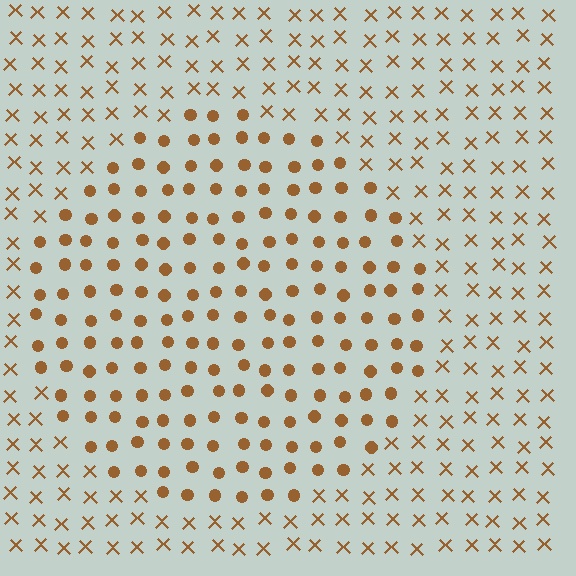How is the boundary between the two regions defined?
The boundary is defined by a change in element shape: circles inside vs. X marks outside. All elements share the same color and spacing.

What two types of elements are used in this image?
The image uses circles inside the circle region and X marks outside it.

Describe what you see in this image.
The image is filled with small brown elements arranged in a uniform grid. A circle-shaped region contains circles, while the surrounding area contains X marks. The boundary is defined purely by the change in element shape.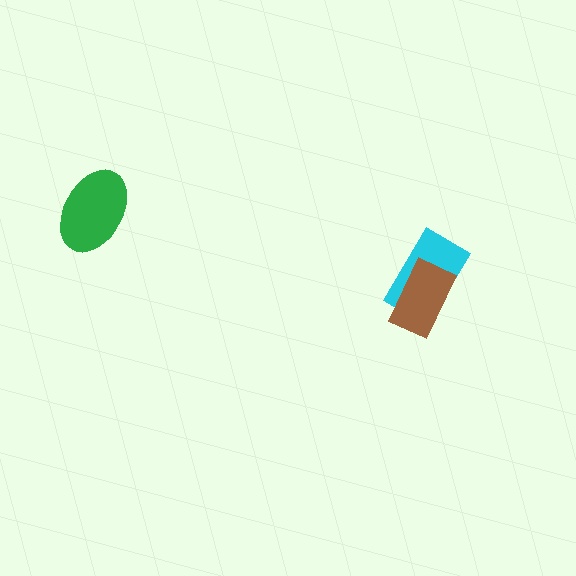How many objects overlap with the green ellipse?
0 objects overlap with the green ellipse.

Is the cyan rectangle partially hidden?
Yes, it is partially covered by another shape.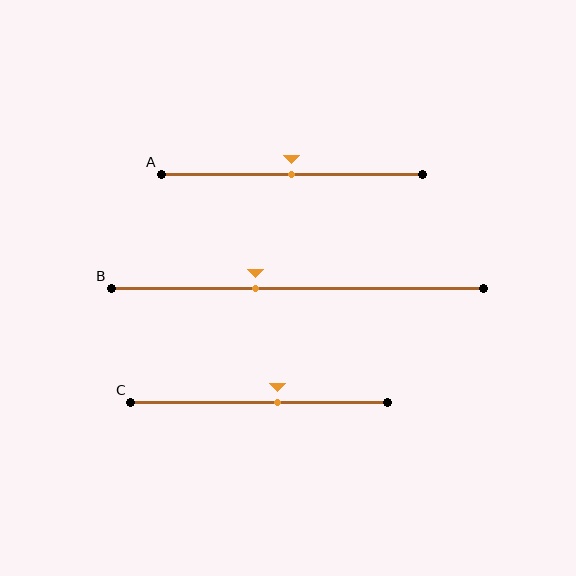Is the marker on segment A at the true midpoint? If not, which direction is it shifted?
Yes, the marker on segment A is at the true midpoint.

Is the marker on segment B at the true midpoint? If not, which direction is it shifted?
No, the marker on segment B is shifted to the left by about 11% of the segment length.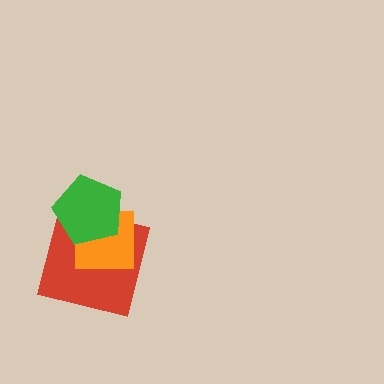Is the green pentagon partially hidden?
No, no other shape covers it.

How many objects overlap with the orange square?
2 objects overlap with the orange square.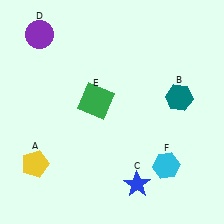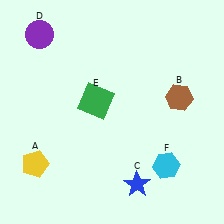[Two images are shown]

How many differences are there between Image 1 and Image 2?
There is 1 difference between the two images.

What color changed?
The hexagon (B) changed from teal in Image 1 to brown in Image 2.